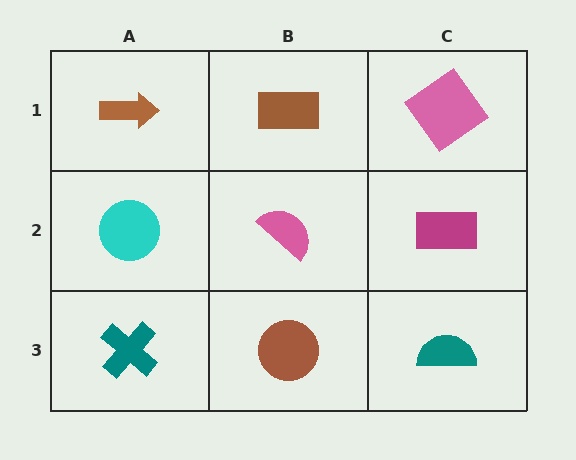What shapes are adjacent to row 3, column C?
A magenta rectangle (row 2, column C), a brown circle (row 3, column B).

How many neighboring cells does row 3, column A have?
2.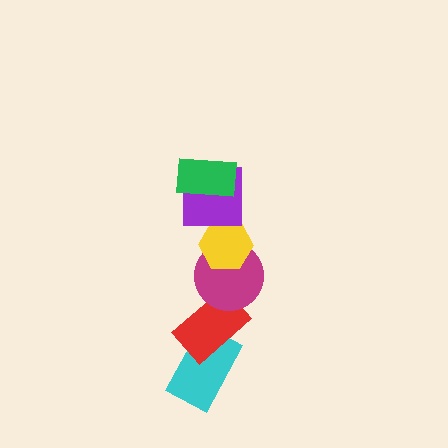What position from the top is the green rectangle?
The green rectangle is 1st from the top.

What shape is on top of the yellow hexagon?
The purple square is on top of the yellow hexagon.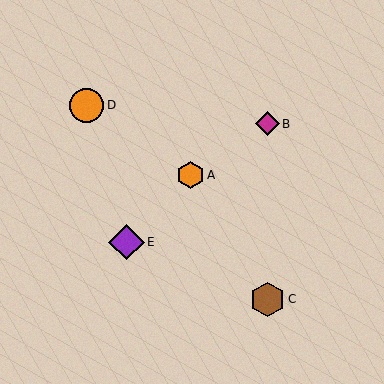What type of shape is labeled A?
Shape A is an orange hexagon.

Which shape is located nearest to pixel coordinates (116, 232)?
The purple diamond (labeled E) at (126, 242) is nearest to that location.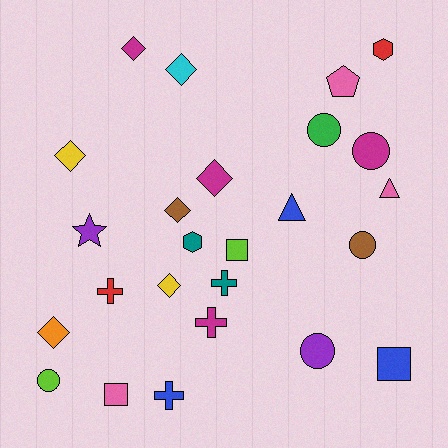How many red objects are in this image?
There are 2 red objects.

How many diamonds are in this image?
There are 7 diamonds.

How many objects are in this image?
There are 25 objects.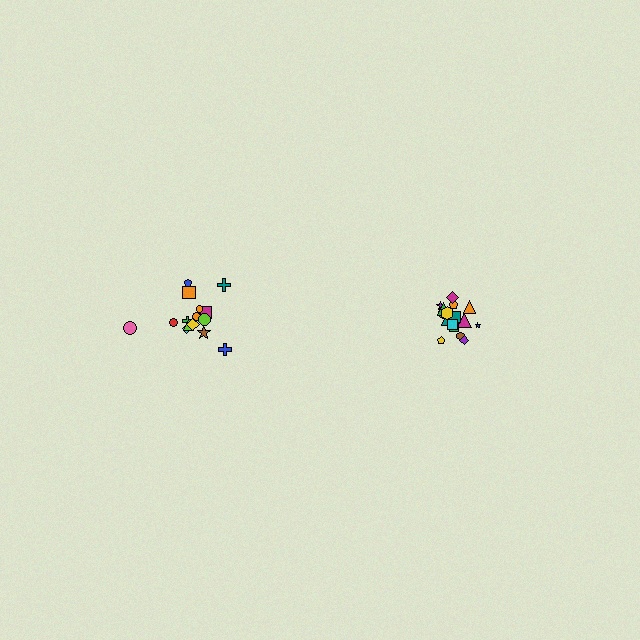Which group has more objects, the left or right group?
The right group.